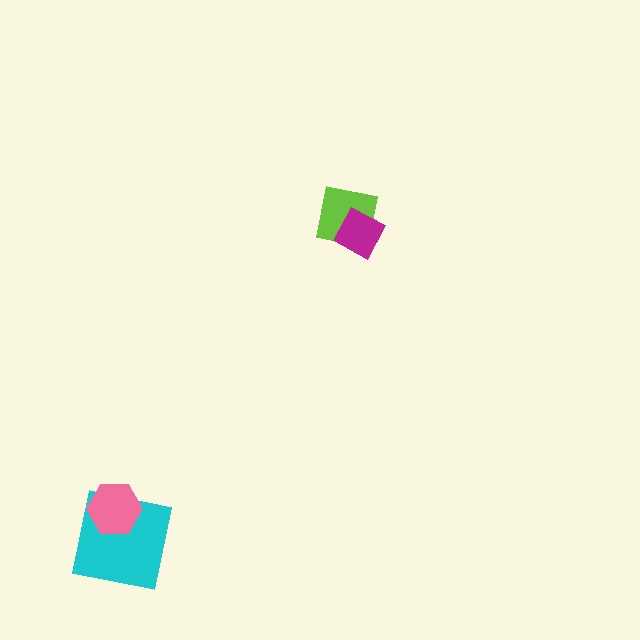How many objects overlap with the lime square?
1 object overlaps with the lime square.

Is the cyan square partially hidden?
Yes, it is partially covered by another shape.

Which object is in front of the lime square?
The magenta diamond is in front of the lime square.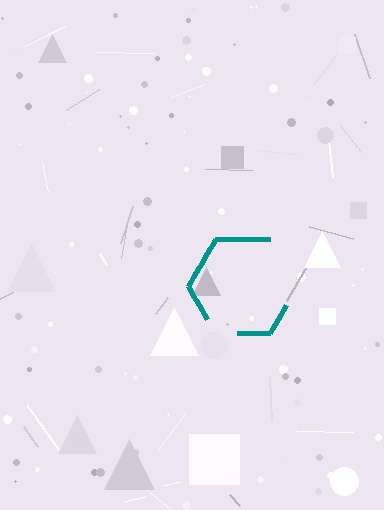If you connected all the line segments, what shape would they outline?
They would outline a hexagon.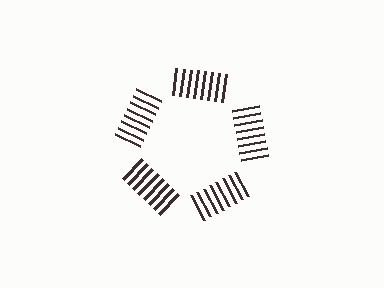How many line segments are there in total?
40 — 8 along each of the 5 edges.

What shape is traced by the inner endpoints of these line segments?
An illusory pentagon — the line segments terminate on its edges but no continuous stroke is drawn.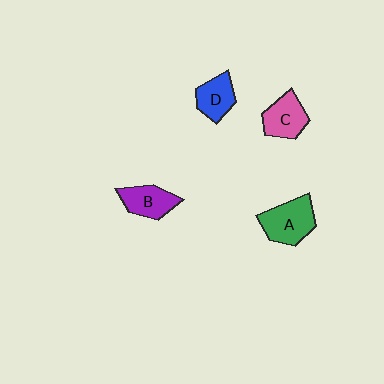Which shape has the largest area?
Shape A (green).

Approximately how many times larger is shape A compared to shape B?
Approximately 1.3 times.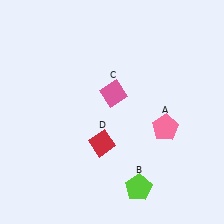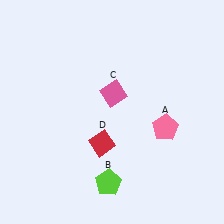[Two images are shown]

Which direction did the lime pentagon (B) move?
The lime pentagon (B) moved left.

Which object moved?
The lime pentagon (B) moved left.